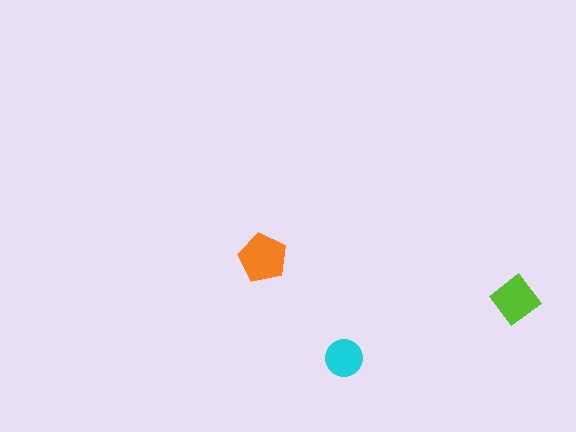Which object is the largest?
The orange pentagon.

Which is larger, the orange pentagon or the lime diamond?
The orange pentagon.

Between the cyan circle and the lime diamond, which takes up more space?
The lime diamond.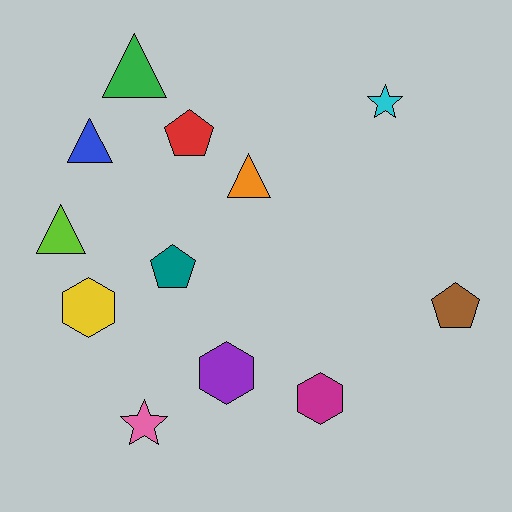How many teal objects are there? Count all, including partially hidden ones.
There is 1 teal object.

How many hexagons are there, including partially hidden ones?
There are 3 hexagons.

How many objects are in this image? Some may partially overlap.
There are 12 objects.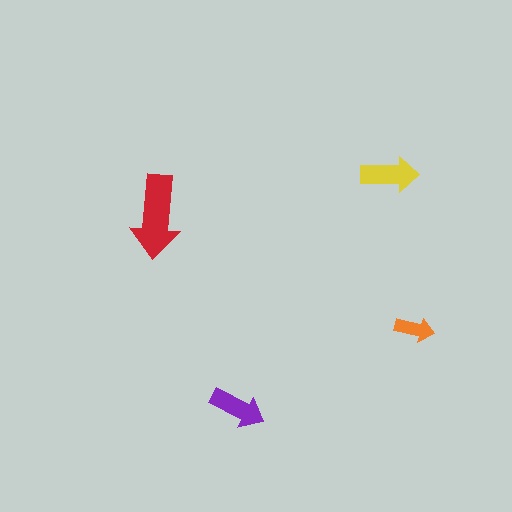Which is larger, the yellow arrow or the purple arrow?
The yellow one.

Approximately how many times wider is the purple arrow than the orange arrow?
About 1.5 times wider.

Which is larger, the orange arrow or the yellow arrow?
The yellow one.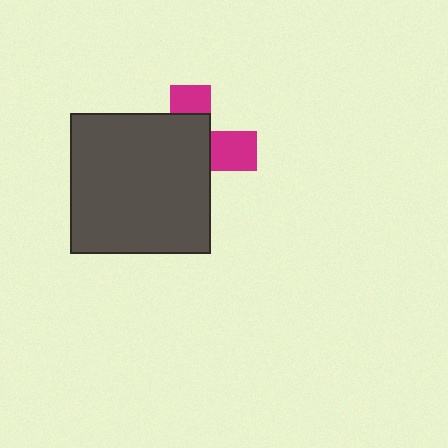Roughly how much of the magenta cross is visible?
A small part of it is visible (roughly 33%).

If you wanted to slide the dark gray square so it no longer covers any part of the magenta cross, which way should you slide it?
Slide it left — that is the most direct way to separate the two shapes.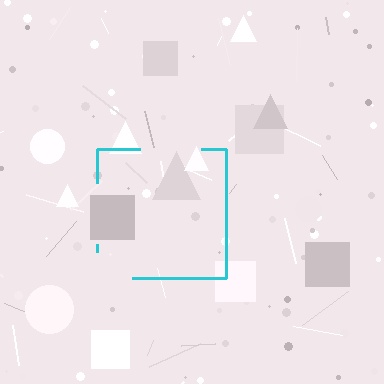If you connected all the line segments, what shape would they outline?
They would outline a square.